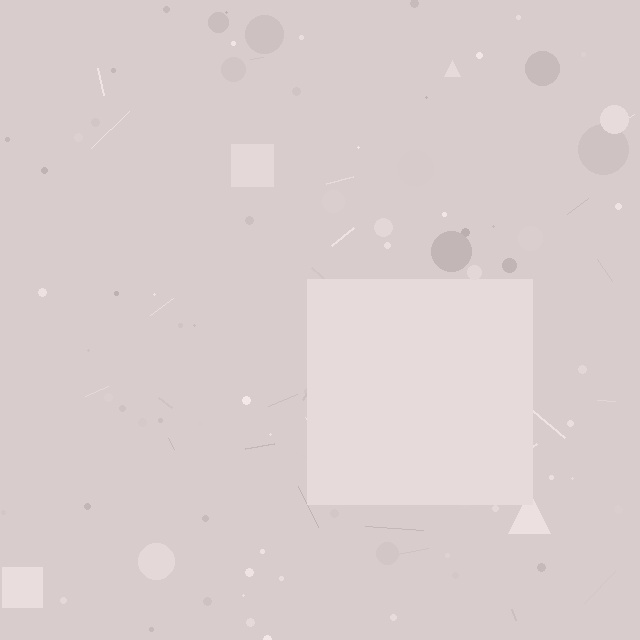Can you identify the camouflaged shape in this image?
The camouflaged shape is a square.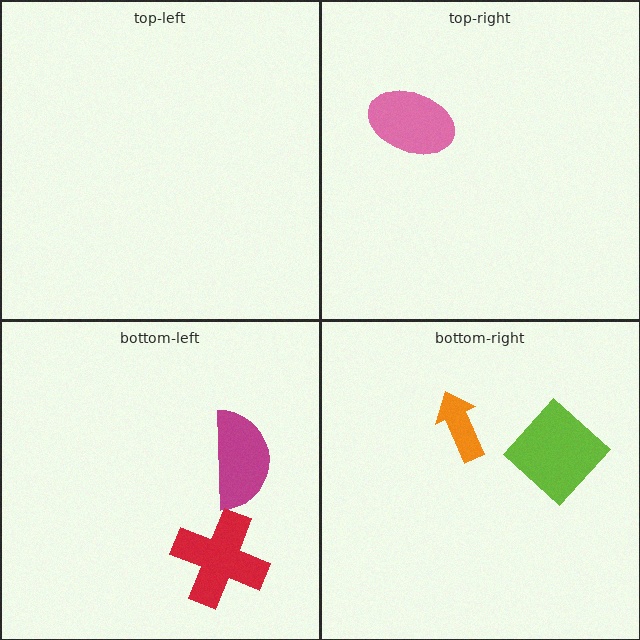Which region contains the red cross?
The bottom-left region.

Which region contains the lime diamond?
The bottom-right region.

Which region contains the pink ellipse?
The top-right region.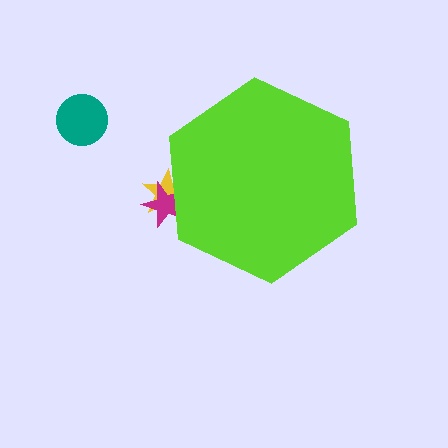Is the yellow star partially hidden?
Yes, the yellow star is partially hidden behind the lime hexagon.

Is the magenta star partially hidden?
Yes, the magenta star is partially hidden behind the lime hexagon.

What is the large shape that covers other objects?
A lime hexagon.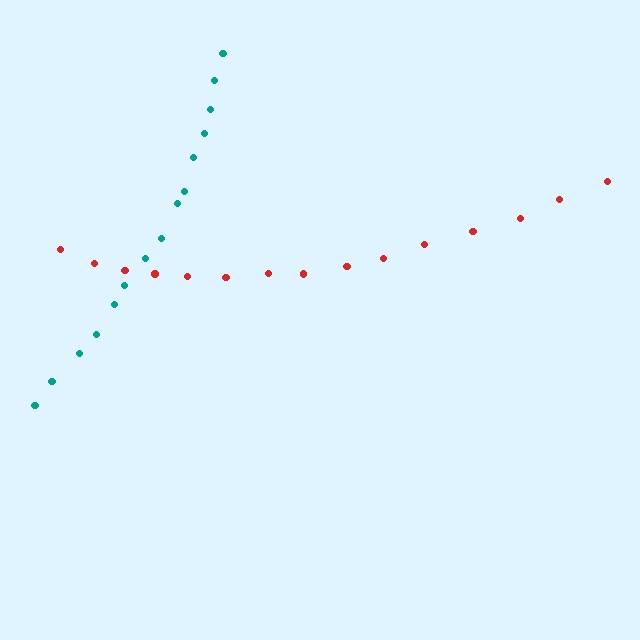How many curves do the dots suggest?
There are 2 distinct paths.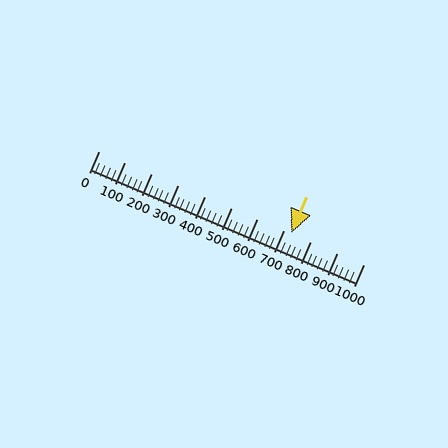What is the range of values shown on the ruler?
The ruler shows values from 0 to 1000.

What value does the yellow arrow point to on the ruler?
The yellow arrow points to approximately 728.